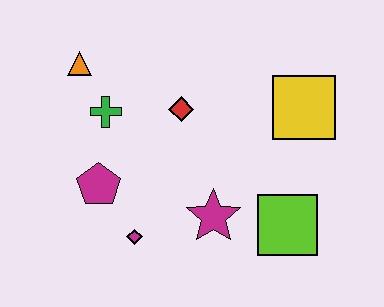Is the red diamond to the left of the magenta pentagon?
No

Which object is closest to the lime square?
The magenta star is closest to the lime square.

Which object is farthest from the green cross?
The lime square is farthest from the green cross.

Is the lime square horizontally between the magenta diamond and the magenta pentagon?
No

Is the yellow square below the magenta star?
No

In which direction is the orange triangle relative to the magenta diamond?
The orange triangle is above the magenta diamond.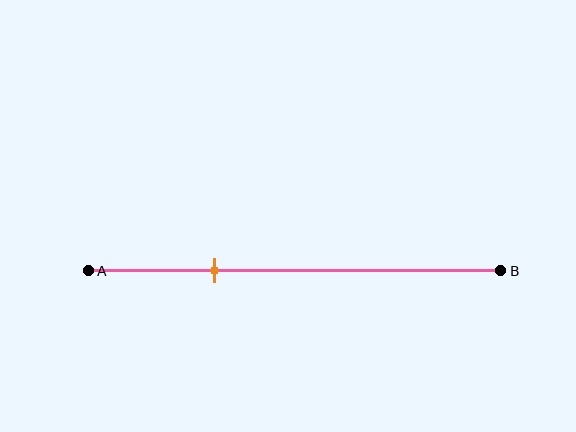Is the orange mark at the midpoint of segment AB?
No, the mark is at about 30% from A, not at the 50% midpoint.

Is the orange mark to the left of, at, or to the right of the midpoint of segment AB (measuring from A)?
The orange mark is to the left of the midpoint of segment AB.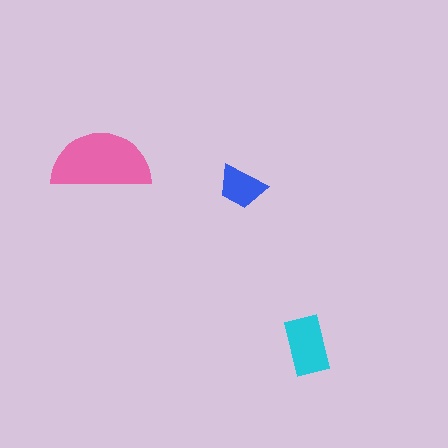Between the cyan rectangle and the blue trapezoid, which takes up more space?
The cyan rectangle.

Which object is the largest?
The pink semicircle.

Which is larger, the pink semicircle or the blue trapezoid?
The pink semicircle.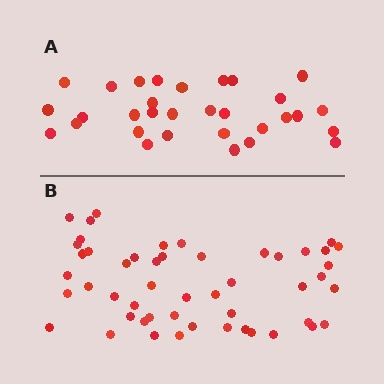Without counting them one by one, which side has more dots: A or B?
Region B (the bottom region) has more dots.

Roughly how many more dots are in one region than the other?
Region B has approximately 20 more dots than region A.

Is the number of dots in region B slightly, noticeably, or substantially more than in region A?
Region B has substantially more. The ratio is roughly 1.6 to 1.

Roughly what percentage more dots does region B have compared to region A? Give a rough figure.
About 60% more.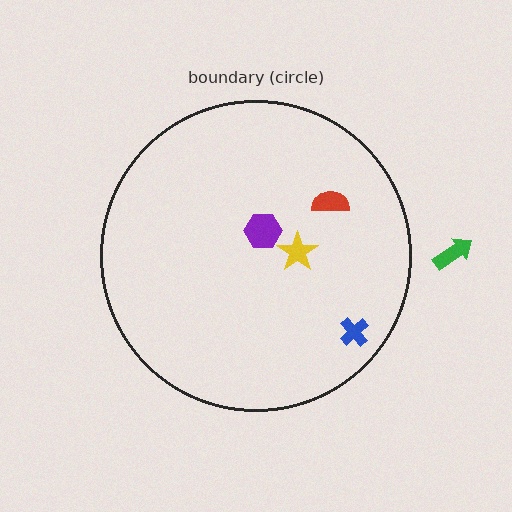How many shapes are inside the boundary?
4 inside, 1 outside.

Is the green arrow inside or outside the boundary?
Outside.